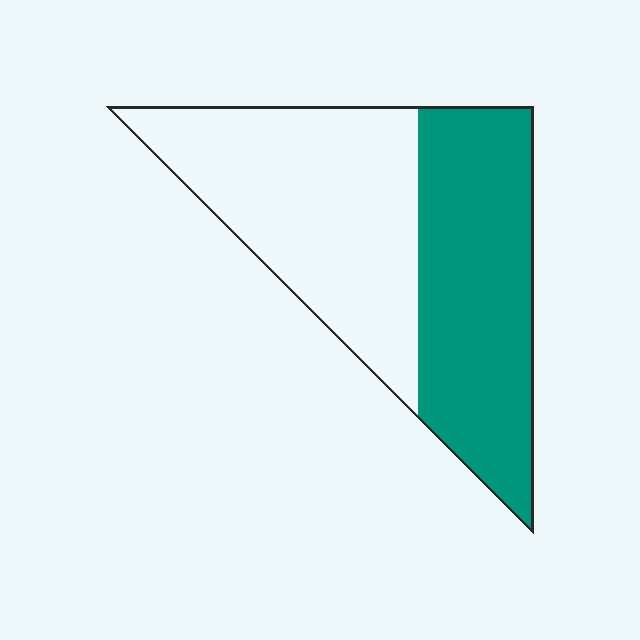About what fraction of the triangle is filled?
About one half (1/2).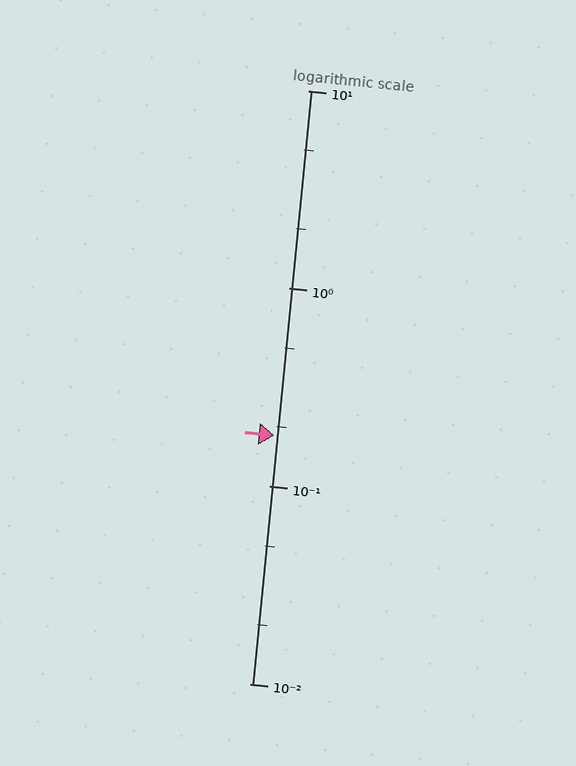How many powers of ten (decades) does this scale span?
The scale spans 3 decades, from 0.01 to 10.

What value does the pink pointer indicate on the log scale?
The pointer indicates approximately 0.18.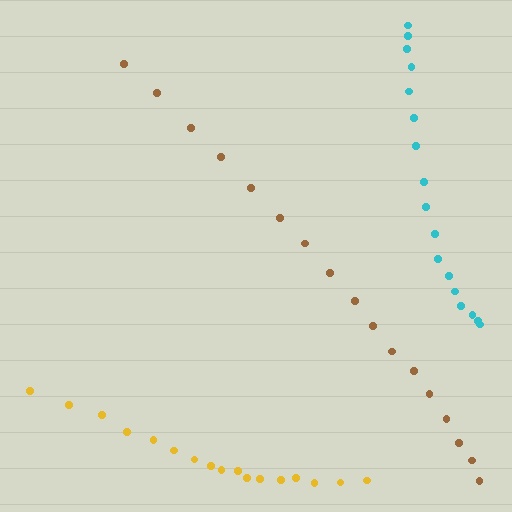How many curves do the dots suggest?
There are 3 distinct paths.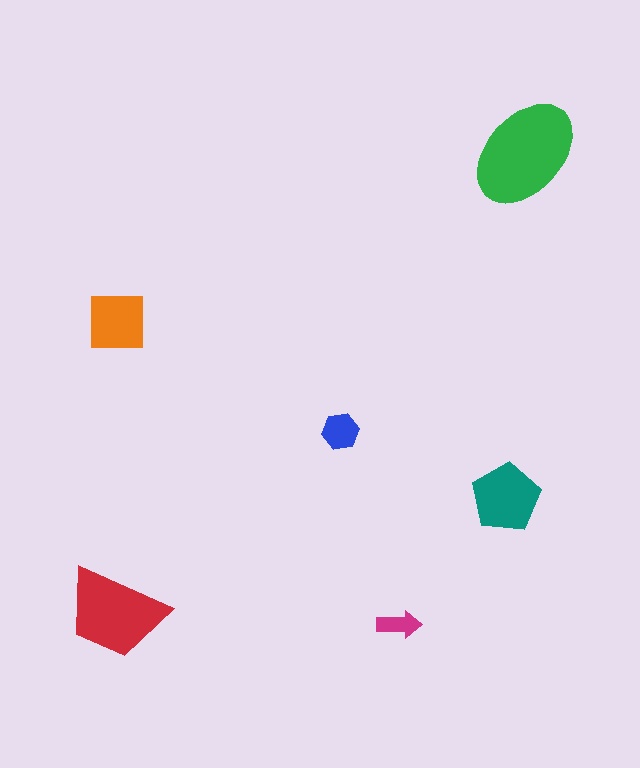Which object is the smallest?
The magenta arrow.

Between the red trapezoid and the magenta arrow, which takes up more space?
The red trapezoid.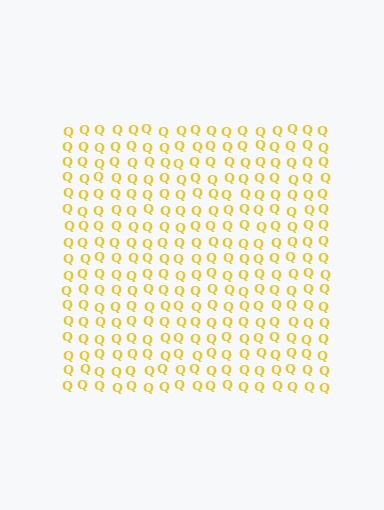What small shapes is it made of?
It is made of small letter Q's.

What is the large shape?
The large shape is a square.